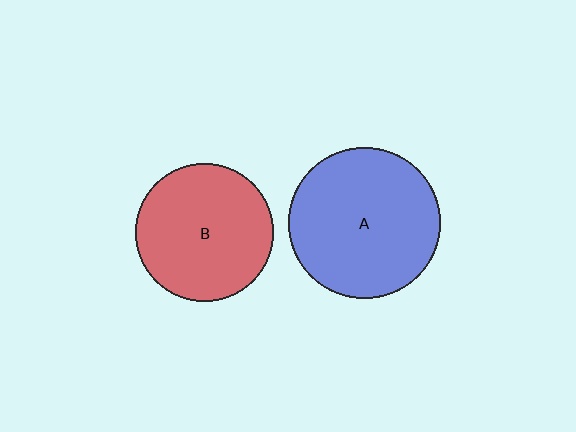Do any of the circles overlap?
No, none of the circles overlap.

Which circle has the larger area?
Circle A (blue).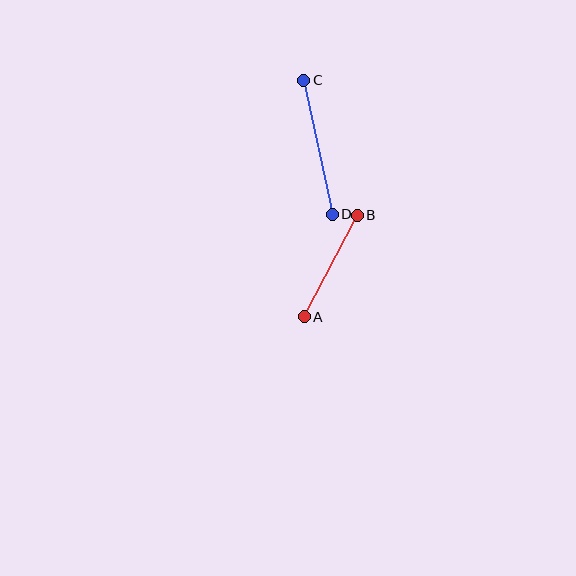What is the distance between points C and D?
The distance is approximately 137 pixels.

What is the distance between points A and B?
The distance is approximately 114 pixels.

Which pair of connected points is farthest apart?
Points C and D are farthest apart.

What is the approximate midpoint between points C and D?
The midpoint is at approximately (318, 147) pixels.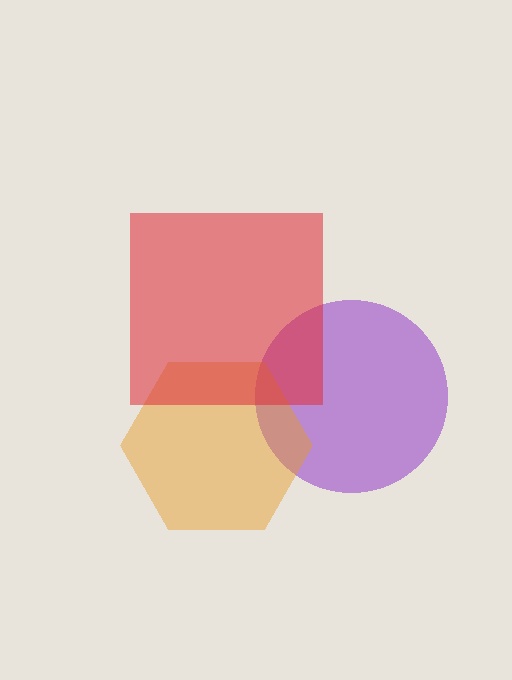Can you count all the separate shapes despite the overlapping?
Yes, there are 3 separate shapes.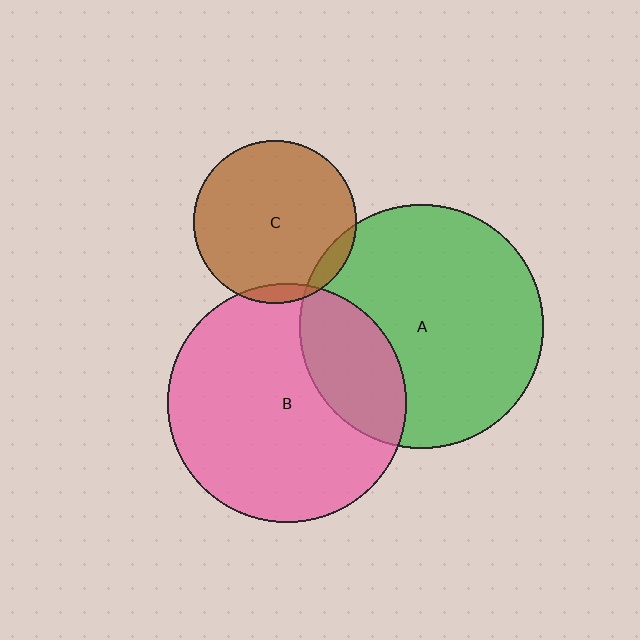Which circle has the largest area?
Circle A (green).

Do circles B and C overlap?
Yes.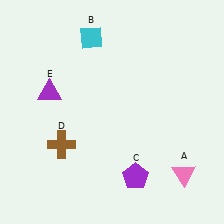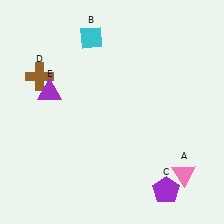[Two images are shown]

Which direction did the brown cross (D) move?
The brown cross (D) moved up.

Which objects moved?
The objects that moved are: the purple pentagon (C), the brown cross (D).